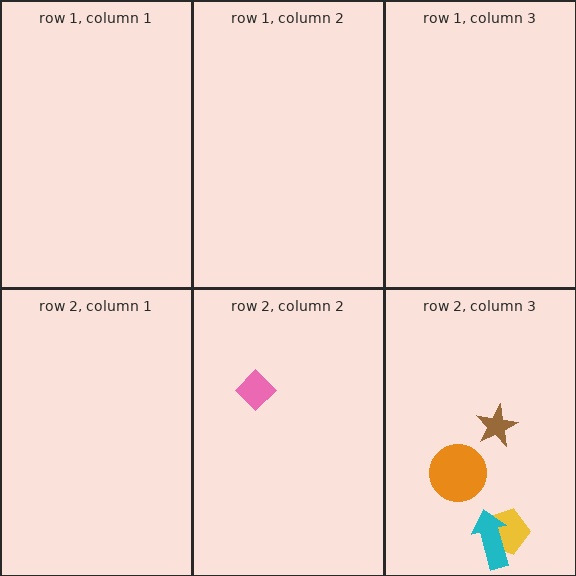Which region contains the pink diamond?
The row 2, column 2 region.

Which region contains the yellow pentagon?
The row 2, column 3 region.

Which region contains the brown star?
The row 2, column 3 region.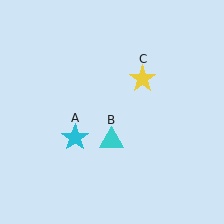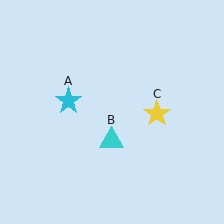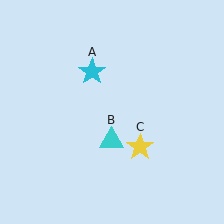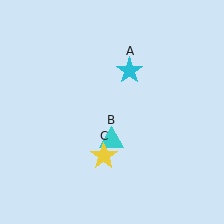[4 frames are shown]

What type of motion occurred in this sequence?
The cyan star (object A), yellow star (object C) rotated clockwise around the center of the scene.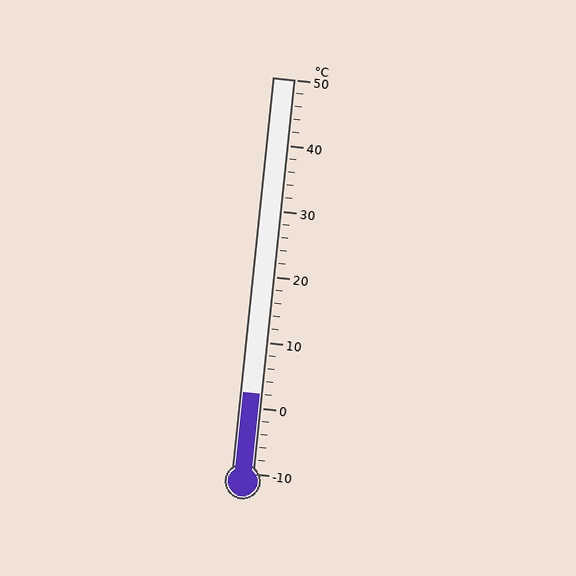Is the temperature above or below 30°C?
The temperature is below 30°C.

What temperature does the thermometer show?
The thermometer shows approximately 2°C.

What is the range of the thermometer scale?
The thermometer scale ranges from -10°C to 50°C.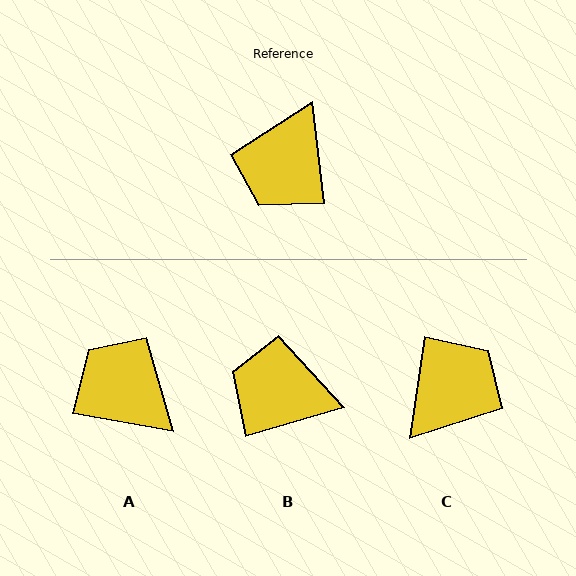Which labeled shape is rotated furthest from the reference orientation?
C, about 165 degrees away.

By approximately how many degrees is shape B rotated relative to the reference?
Approximately 81 degrees clockwise.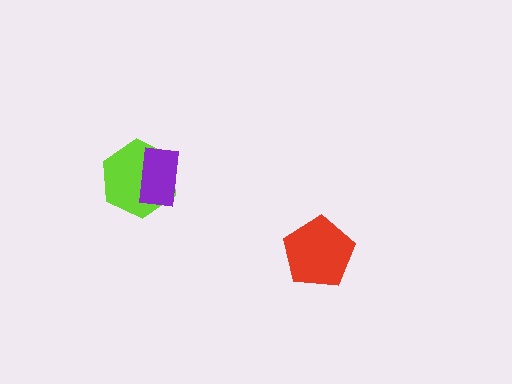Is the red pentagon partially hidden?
No, no other shape covers it.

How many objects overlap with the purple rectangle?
1 object overlaps with the purple rectangle.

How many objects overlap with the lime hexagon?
1 object overlaps with the lime hexagon.